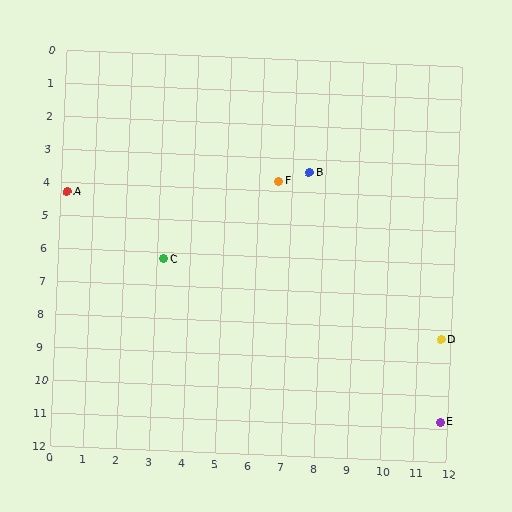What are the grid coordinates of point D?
Point D is at approximately (11.7, 8.3).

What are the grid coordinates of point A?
Point A is at approximately (0.2, 4.3).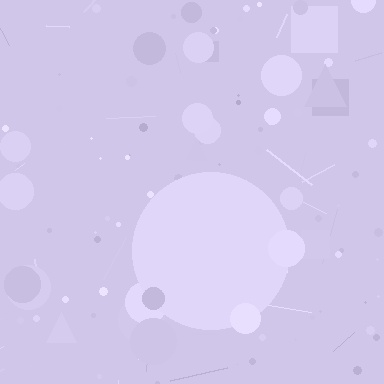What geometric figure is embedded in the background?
A circle is embedded in the background.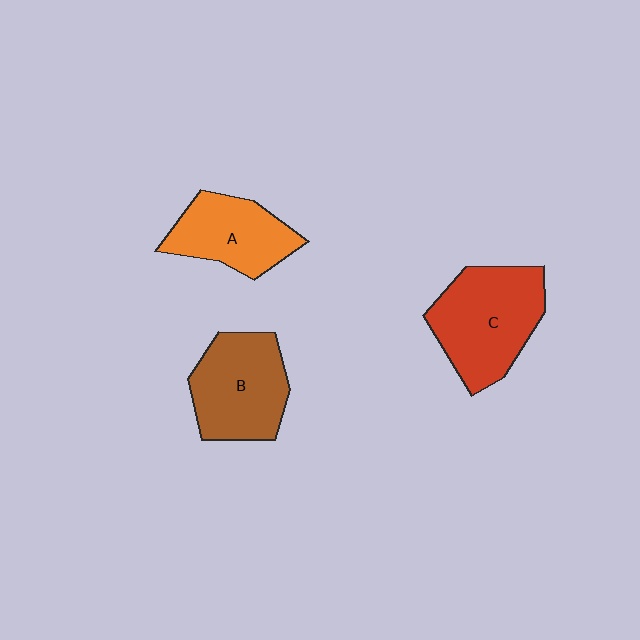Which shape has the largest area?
Shape C (red).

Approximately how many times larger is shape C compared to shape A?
Approximately 1.4 times.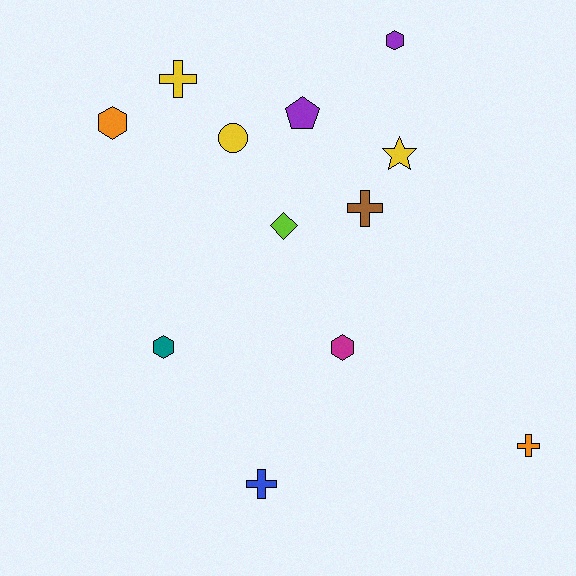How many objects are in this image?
There are 12 objects.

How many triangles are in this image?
There are no triangles.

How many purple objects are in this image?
There are 2 purple objects.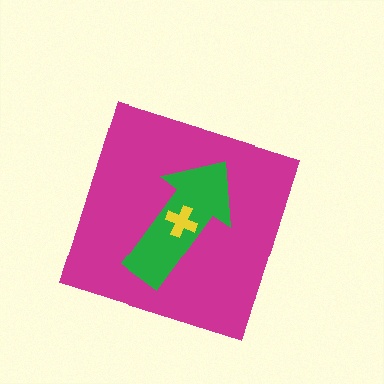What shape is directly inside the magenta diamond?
The green arrow.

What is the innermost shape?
The yellow cross.